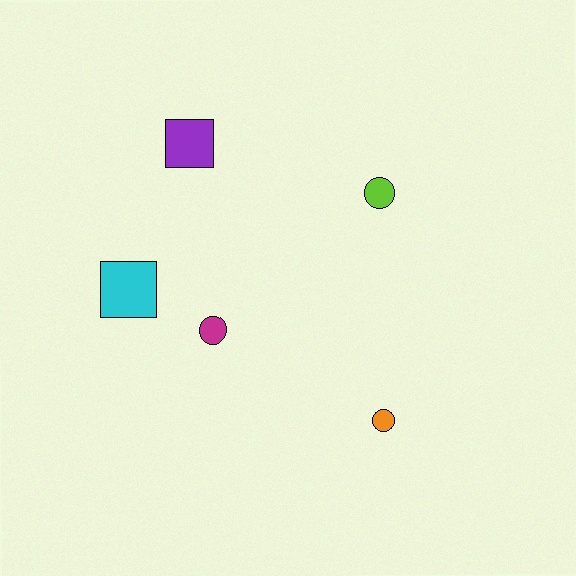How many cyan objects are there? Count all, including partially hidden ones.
There is 1 cyan object.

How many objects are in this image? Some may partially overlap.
There are 5 objects.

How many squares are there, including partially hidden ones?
There are 2 squares.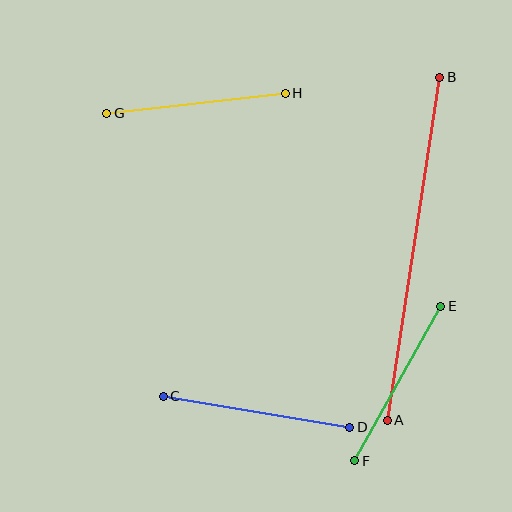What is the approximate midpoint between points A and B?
The midpoint is at approximately (414, 249) pixels.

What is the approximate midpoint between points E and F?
The midpoint is at approximately (398, 384) pixels.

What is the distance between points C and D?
The distance is approximately 189 pixels.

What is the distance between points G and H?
The distance is approximately 179 pixels.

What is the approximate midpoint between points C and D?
The midpoint is at approximately (256, 412) pixels.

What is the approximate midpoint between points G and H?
The midpoint is at approximately (196, 103) pixels.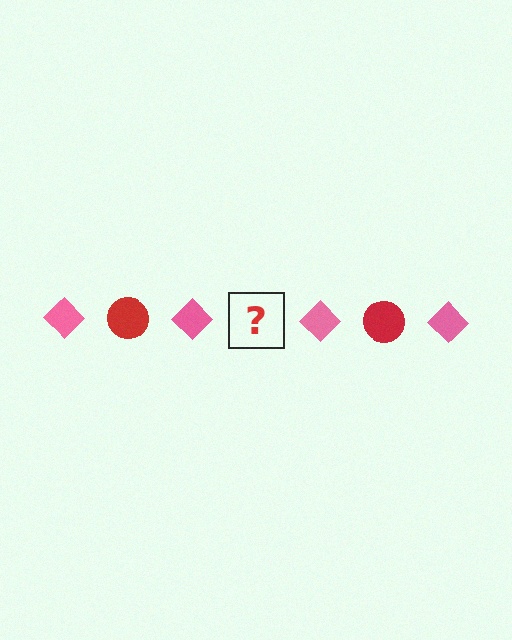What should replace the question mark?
The question mark should be replaced with a red circle.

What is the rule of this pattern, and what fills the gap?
The rule is that the pattern alternates between pink diamond and red circle. The gap should be filled with a red circle.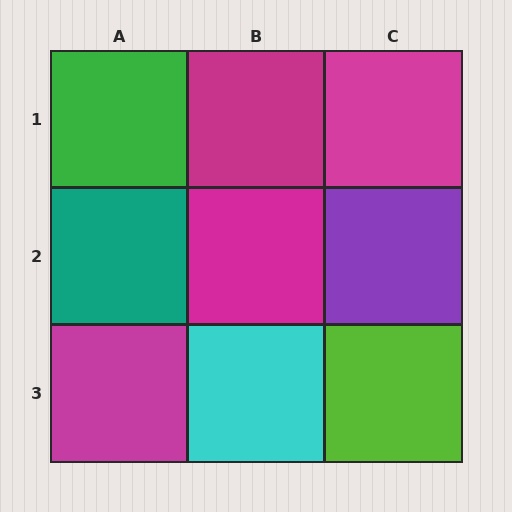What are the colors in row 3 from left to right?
Magenta, cyan, lime.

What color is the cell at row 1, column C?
Magenta.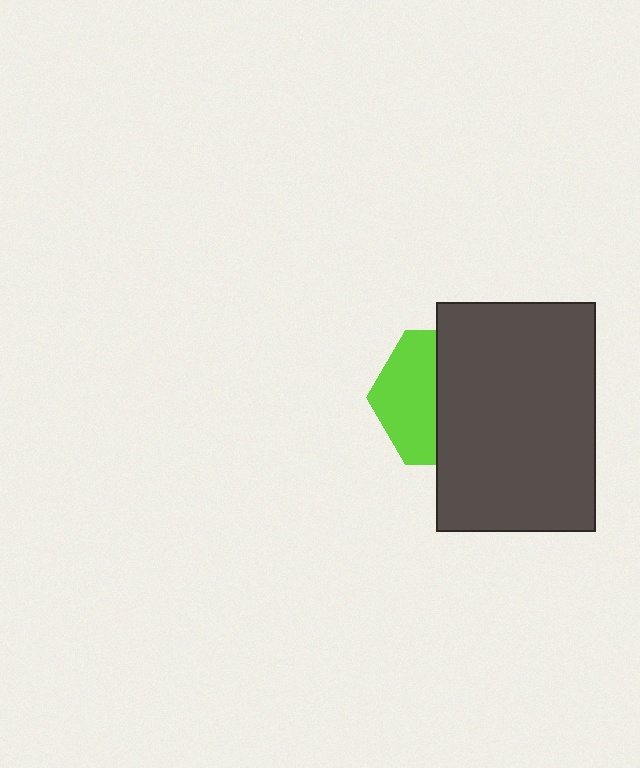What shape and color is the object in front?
The object in front is a dark gray rectangle.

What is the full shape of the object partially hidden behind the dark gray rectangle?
The partially hidden object is a lime hexagon.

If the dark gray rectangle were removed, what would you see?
You would see the complete lime hexagon.